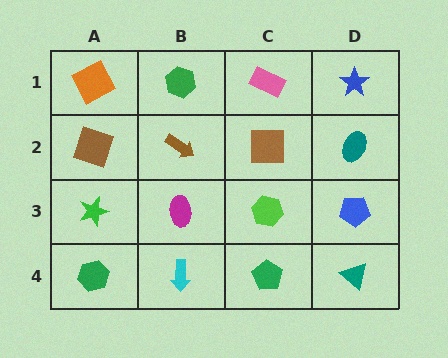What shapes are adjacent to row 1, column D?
A teal ellipse (row 2, column D), a pink rectangle (row 1, column C).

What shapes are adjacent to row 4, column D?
A blue pentagon (row 3, column D), a green pentagon (row 4, column C).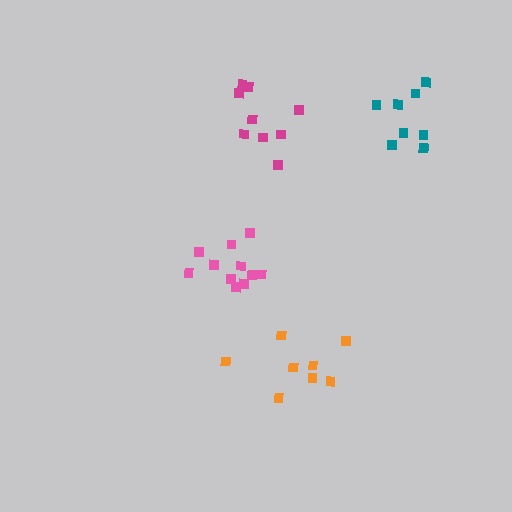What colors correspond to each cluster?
The clusters are colored: orange, teal, pink, magenta.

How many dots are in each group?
Group 1: 8 dots, Group 2: 8 dots, Group 3: 11 dots, Group 4: 9 dots (36 total).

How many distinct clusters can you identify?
There are 4 distinct clusters.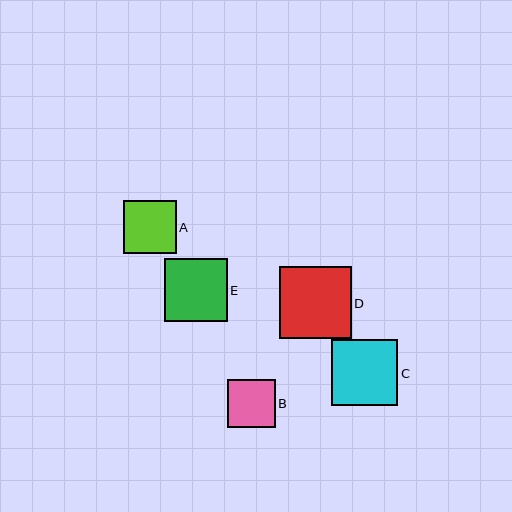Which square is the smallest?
Square B is the smallest with a size of approximately 47 pixels.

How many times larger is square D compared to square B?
Square D is approximately 1.5 times the size of square B.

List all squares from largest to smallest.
From largest to smallest: D, C, E, A, B.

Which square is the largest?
Square D is the largest with a size of approximately 72 pixels.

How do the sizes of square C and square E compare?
Square C and square E are approximately the same size.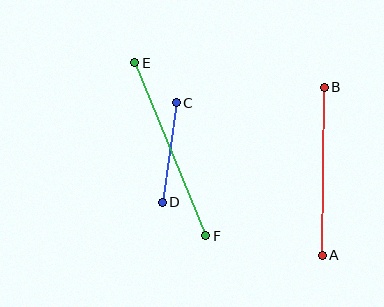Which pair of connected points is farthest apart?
Points E and F are farthest apart.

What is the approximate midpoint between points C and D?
The midpoint is at approximately (169, 153) pixels.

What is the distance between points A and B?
The distance is approximately 168 pixels.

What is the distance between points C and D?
The distance is approximately 100 pixels.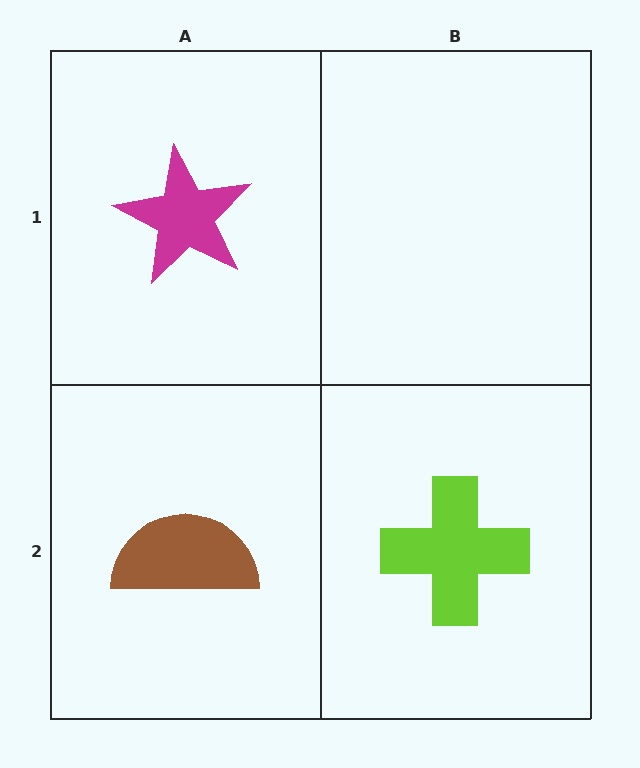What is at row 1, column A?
A magenta star.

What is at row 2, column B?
A lime cross.